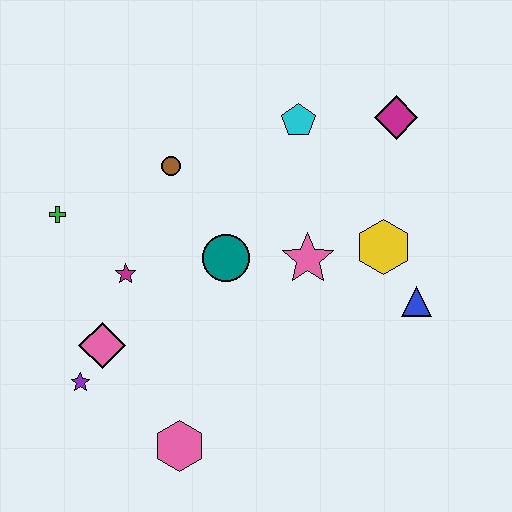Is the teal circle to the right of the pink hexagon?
Yes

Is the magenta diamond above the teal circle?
Yes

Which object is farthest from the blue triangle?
The green cross is farthest from the blue triangle.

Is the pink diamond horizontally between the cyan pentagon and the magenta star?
No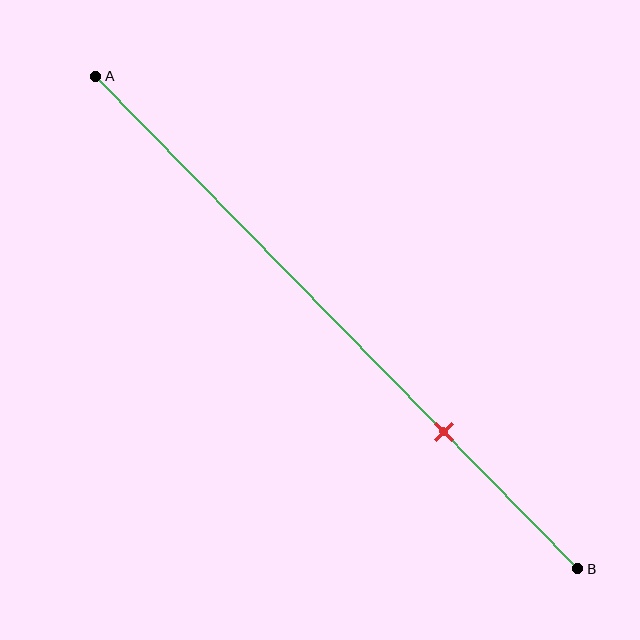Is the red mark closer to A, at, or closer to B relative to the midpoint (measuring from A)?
The red mark is closer to point B than the midpoint of segment AB.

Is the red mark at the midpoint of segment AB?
No, the mark is at about 70% from A, not at the 50% midpoint.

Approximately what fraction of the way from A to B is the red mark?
The red mark is approximately 70% of the way from A to B.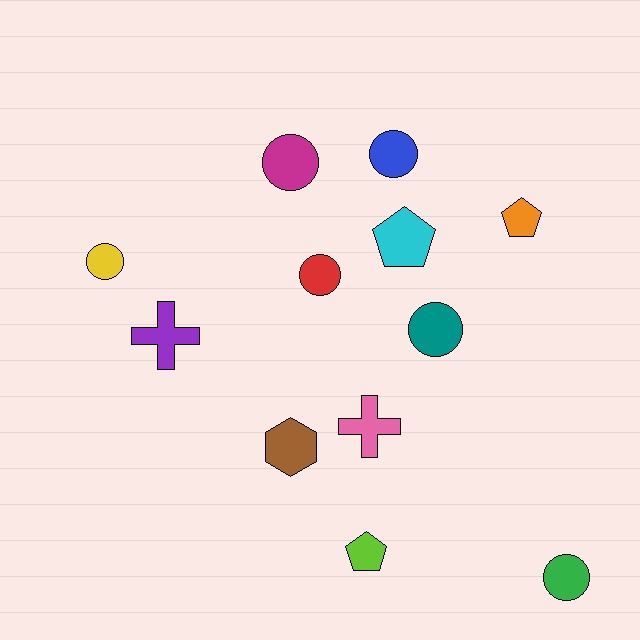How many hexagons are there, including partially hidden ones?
There is 1 hexagon.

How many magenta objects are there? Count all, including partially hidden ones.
There is 1 magenta object.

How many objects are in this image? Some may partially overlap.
There are 12 objects.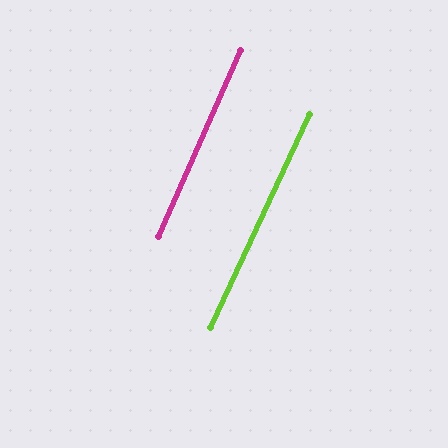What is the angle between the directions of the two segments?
Approximately 1 degree.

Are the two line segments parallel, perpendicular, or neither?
Parallel — their directions differ by only 1.2°.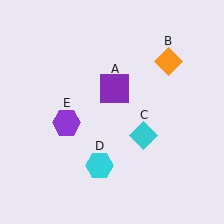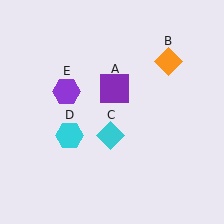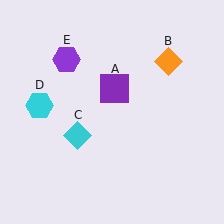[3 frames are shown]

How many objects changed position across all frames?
3 objects changed position: cyan diamond (object C), cyan hexagon (object D), purple hexagon (object E).